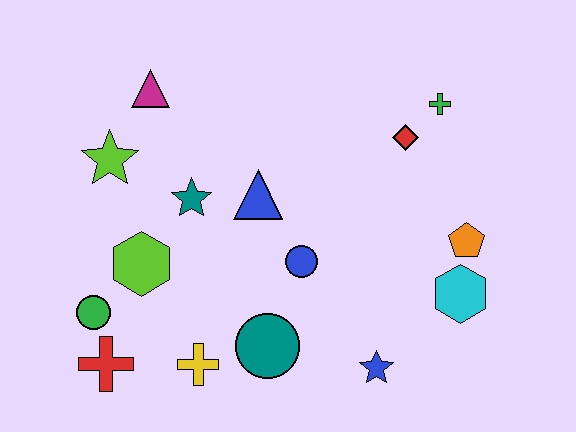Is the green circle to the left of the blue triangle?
Yes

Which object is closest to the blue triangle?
The teal star is closest to the blue triangle.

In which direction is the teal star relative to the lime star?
The teal star is to the right of the lime star.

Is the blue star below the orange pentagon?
Yes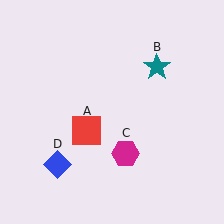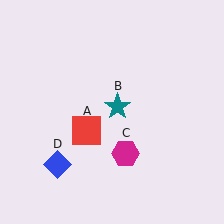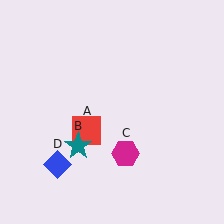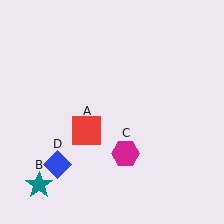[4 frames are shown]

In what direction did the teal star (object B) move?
The teal star (object B) moved down and to the left.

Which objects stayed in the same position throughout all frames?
Red square (object A) and magenta hexagon (object C) and blue diamond (object D) remained stationary.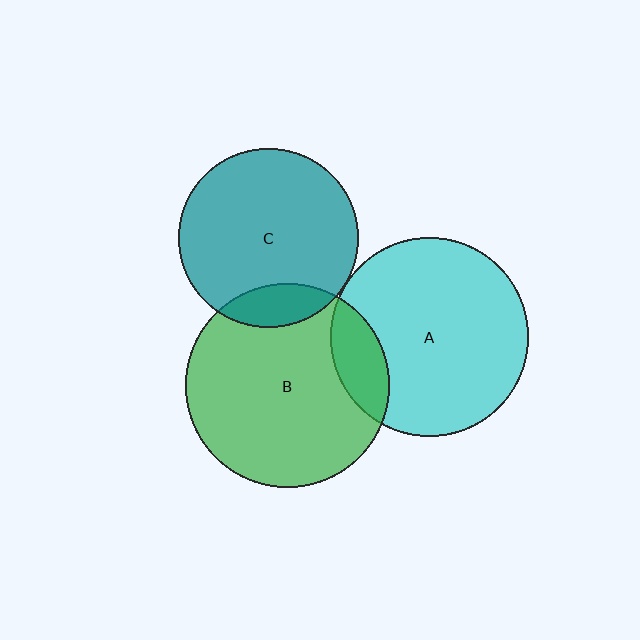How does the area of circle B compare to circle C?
Approximately 1.3 times.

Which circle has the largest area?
Circle B (green).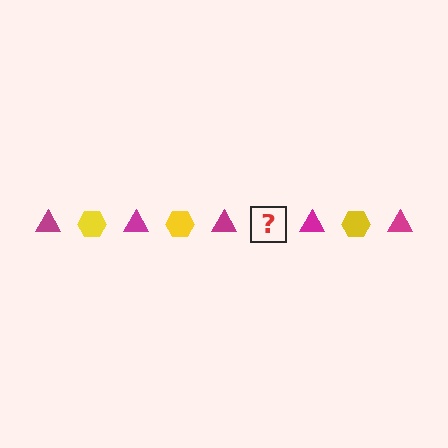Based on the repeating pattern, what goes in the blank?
The blank should be a yellow hexagon.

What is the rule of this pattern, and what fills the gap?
The rule is that the pattern alternates between magenta triangle and yellow hexagon. The gap should be filled with a yellow hexagon.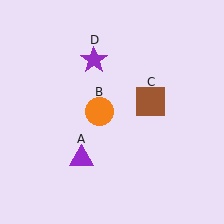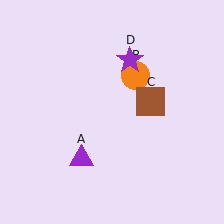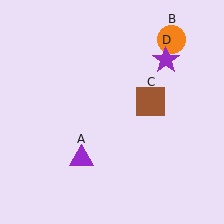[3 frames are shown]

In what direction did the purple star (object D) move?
The purple star (object D) moved right.